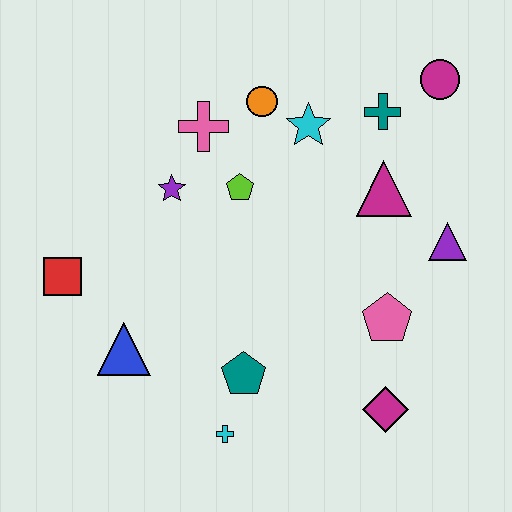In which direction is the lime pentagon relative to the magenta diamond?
The lime pentagon is above the magenta diamond.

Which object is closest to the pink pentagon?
The magenta diamond is closest to the pink pentagon.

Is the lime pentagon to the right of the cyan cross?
Yes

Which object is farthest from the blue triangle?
The magenta circle is farthest from the blue triangle.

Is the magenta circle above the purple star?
Yes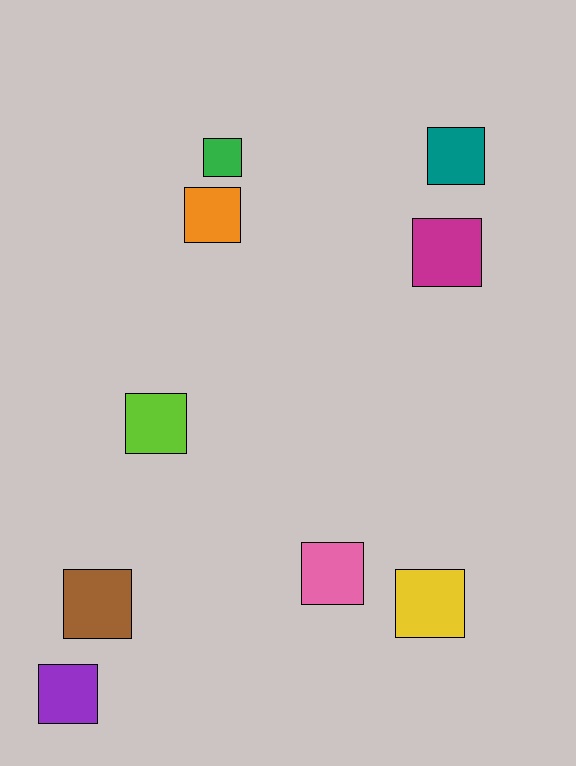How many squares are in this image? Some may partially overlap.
There are 9 squares.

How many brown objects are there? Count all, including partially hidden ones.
There is 1 brown object.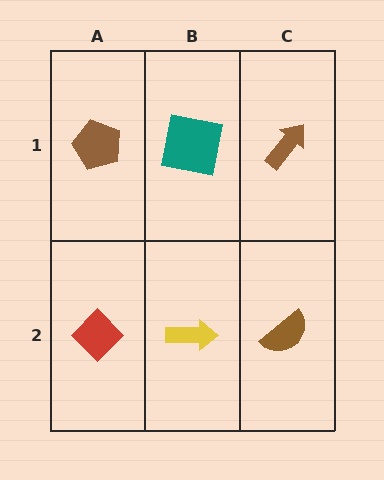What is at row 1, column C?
A brown arrow.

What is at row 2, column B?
A yellow arrow.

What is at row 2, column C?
A brown semicircle.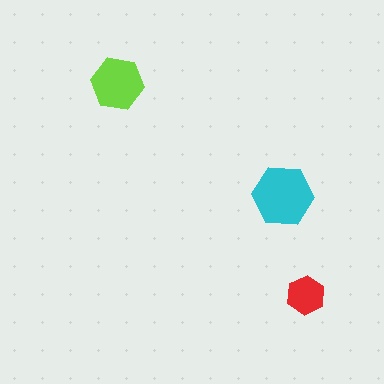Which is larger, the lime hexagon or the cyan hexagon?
The cyan one.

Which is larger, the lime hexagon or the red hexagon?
The lime one.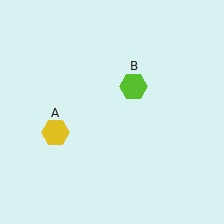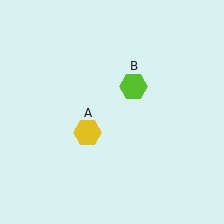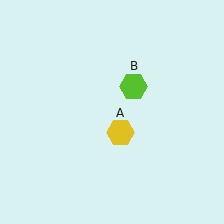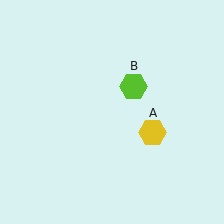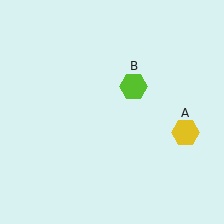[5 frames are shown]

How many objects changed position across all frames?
1 object changed position: yellow hexagon (object A).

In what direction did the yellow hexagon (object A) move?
The yellow hexagon (object A) moved right.